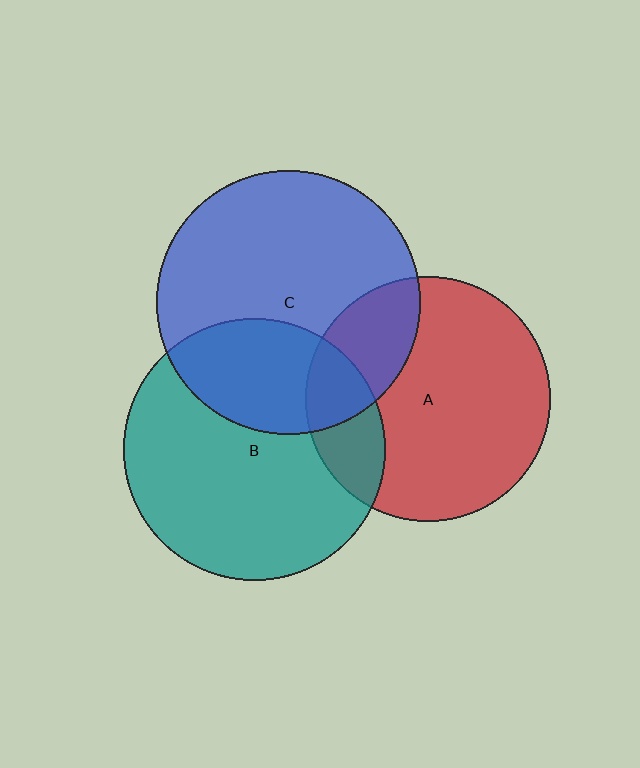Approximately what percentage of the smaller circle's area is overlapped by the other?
Approximately 20%.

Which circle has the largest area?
Circle C (blue).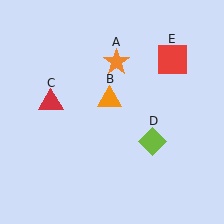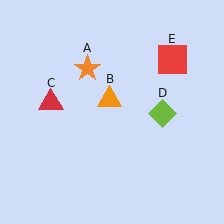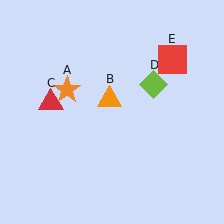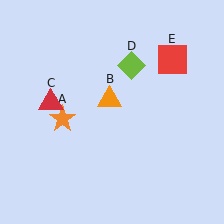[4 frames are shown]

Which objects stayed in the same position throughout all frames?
Orange triangle (object B) and red triangle (object C) and red square (object E) remained stationary.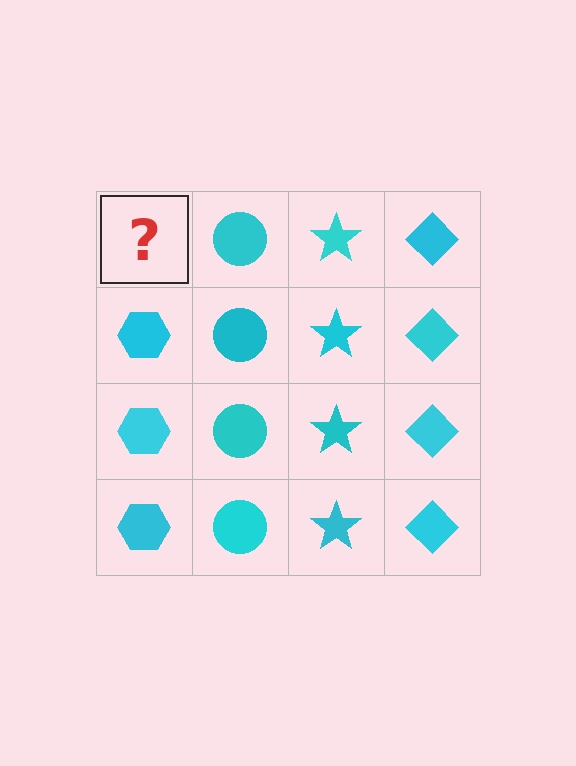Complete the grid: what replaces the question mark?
The question mark should be replaced with a cyan hexagon.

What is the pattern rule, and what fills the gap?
The rule is that each column has a consistent shape. The gap should be filled with a cyan hexagon.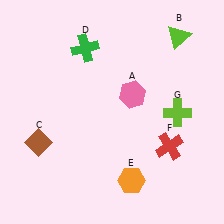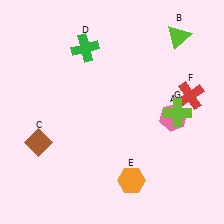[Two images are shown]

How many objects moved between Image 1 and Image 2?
2 objects moved between the two images.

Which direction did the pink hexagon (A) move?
The pink hexagon (A) moved right.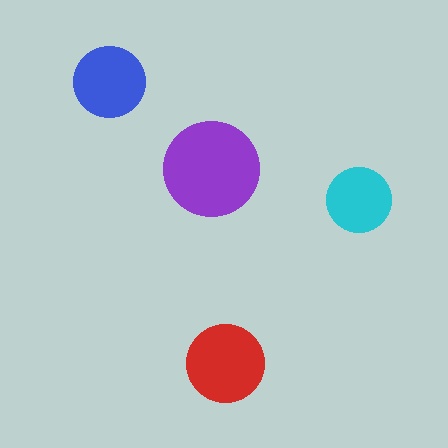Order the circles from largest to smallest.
the purple one, the red one, the blue one, the cyan one.